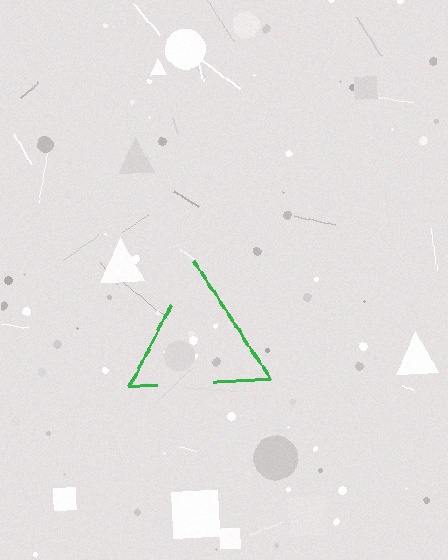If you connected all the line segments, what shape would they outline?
They would outline a triangle.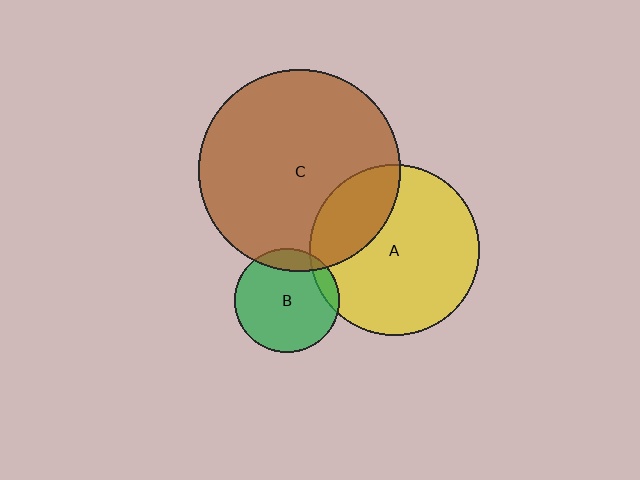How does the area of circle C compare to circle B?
Approximately 3.7 times.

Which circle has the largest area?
Circle C (brown).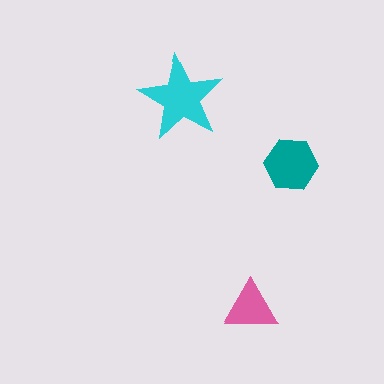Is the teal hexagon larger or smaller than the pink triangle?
Larger.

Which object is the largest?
The cyan star.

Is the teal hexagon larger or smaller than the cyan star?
Smaller.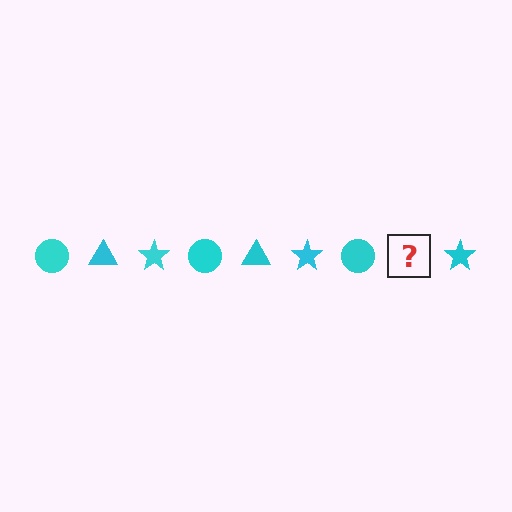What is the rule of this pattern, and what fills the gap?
The rule is that the pattern cycles through circle, triangle, star shapes in cyan. The gap should be filled with a cyan triangle.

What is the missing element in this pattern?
The missing element is a cyan triangle.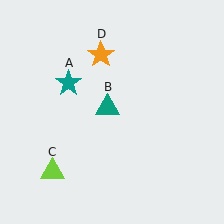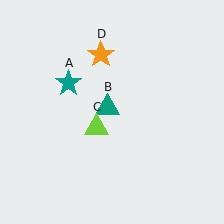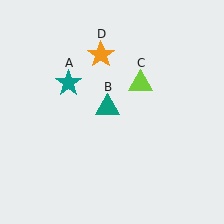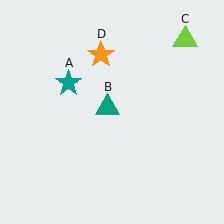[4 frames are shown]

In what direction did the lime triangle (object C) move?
The lime triangle (object C) moved up and to the right.